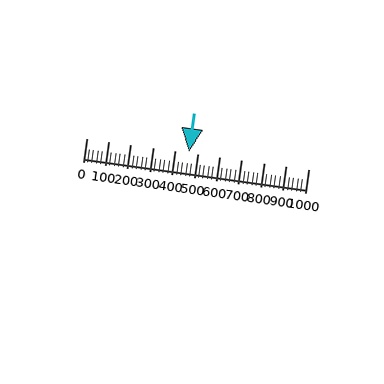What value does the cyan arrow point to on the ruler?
The cyan arrow points to approximately 460.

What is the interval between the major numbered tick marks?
The major tick marks are spaced 100 units apart.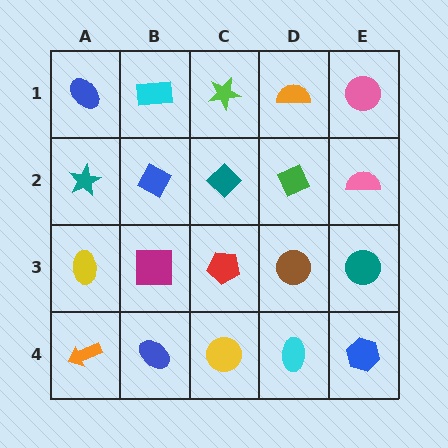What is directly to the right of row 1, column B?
A lime star.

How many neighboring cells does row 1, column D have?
3.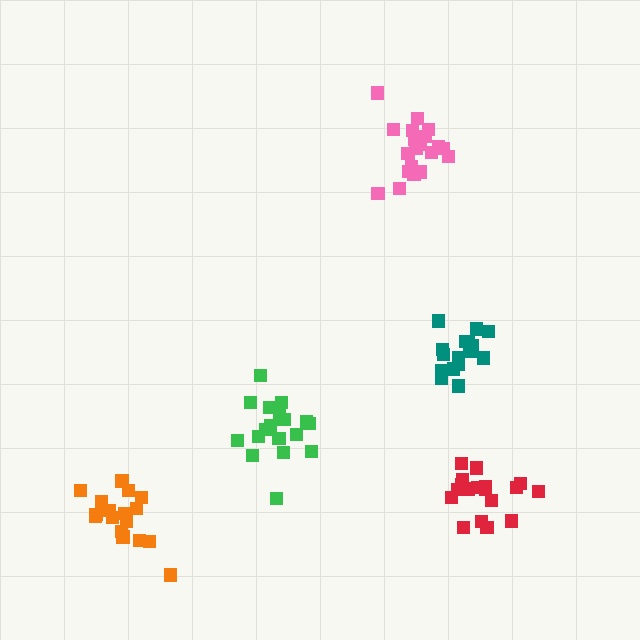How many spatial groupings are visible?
There are 5 spatial groupings.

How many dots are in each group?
Group 1: 17 dots, Group 2: 18 dots, Group 3: 18 dots, Group 4: 20 dots, Group 5: 18 dots (91 total).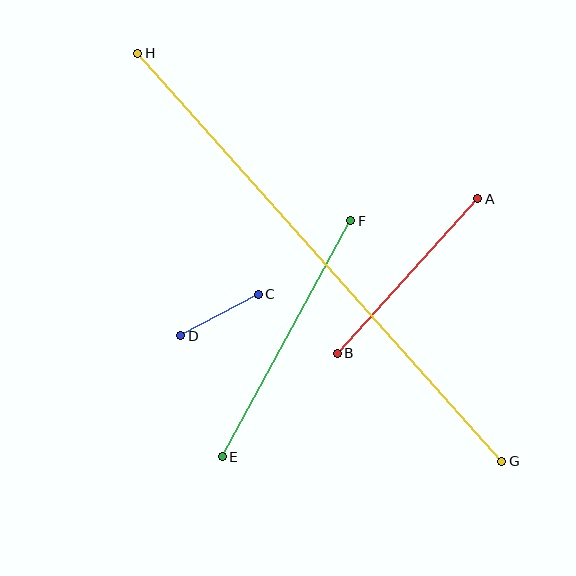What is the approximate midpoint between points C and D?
The midpoint is at approximately (220, 315) pixels.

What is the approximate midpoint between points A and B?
The midpoint is at approximately (408, 276) pixels.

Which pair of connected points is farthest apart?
Points G and H are farthest apart.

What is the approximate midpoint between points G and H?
The midpoint is at approximately (320, 257) pixels.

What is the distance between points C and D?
The distance is approximately 88 pixels.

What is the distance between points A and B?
The distance is approximately 209 pixels.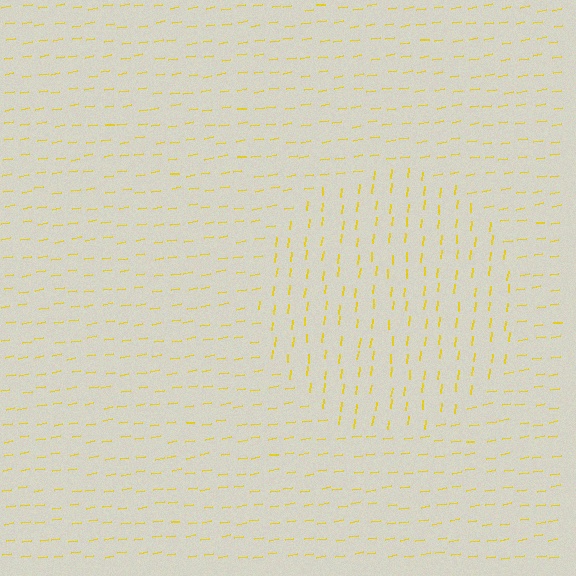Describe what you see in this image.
The image is filled with small yellow line segments. A circle region in the image has lines oriented differently from the surrounding lines, creating a visible texture boundary.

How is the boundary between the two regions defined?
The boundary is defined purely by a change in line orientation (approximately 75 degrees difference). All lines are the same color and thickness.